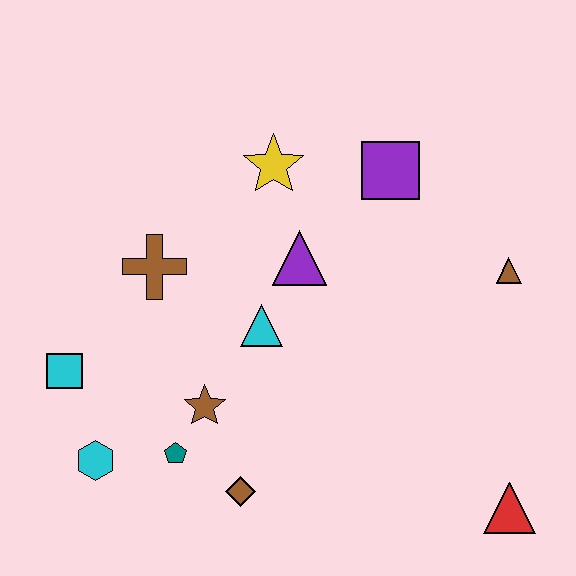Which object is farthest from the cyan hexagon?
The brown triangle is farthest from the cyan hexagon.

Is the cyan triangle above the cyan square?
Yes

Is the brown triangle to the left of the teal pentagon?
No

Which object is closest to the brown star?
The teal pentagon is closest to the brown star.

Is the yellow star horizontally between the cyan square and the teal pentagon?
No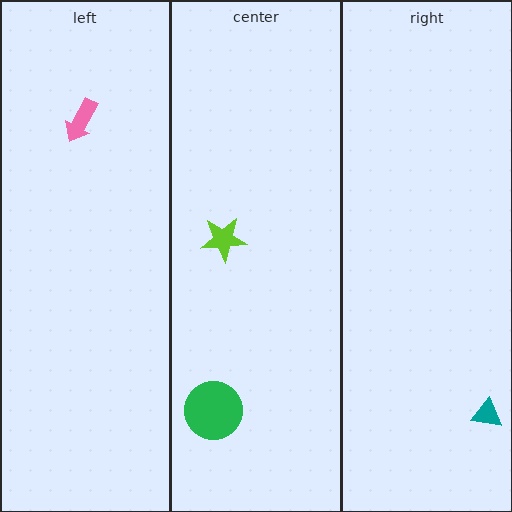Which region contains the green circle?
The center region.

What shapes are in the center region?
The lime star, the green circle.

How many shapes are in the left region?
1.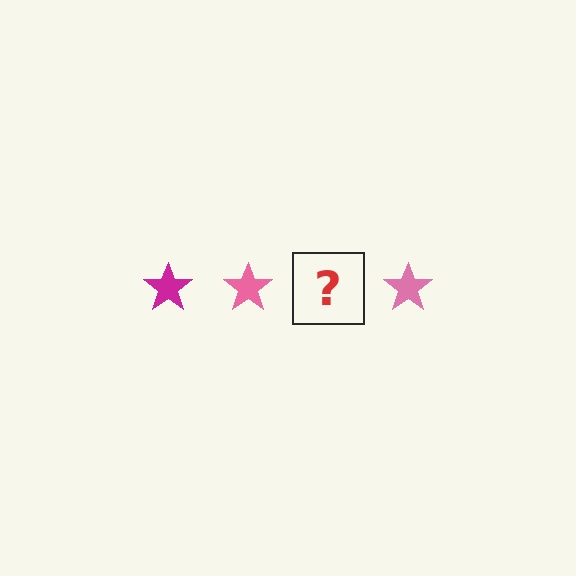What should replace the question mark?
The question mark should be replaced with a magenta star.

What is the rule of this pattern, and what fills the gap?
The rule is that the pattern cycles through magenta, pink stars. The gap should be filled with a magenta star.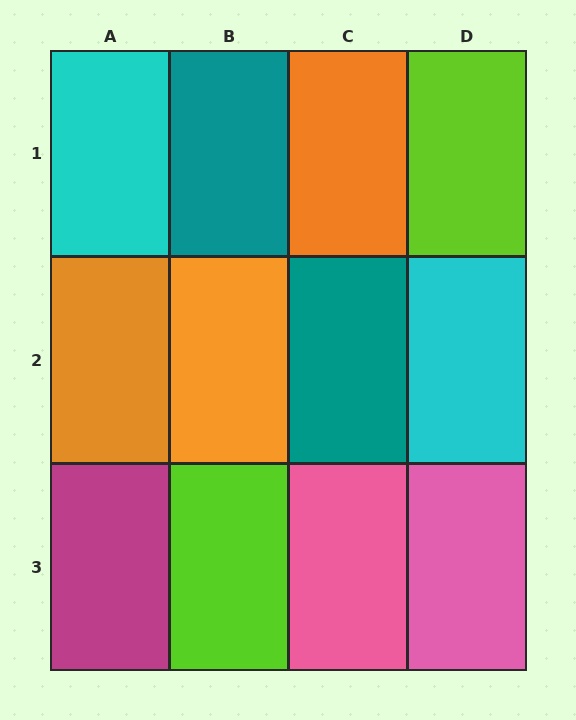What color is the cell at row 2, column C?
Teal.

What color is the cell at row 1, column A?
Cyan.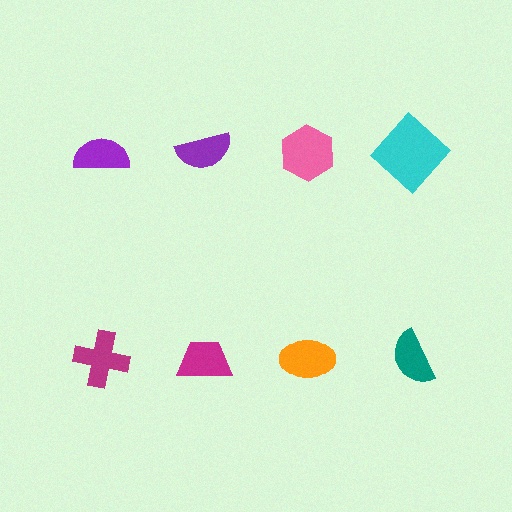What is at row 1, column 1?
A purple semicircle.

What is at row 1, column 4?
A cyan diamond.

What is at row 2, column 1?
A magenta cross.